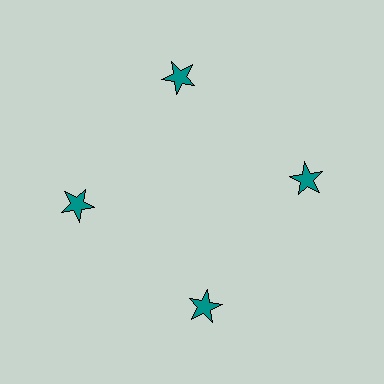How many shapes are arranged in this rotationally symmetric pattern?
There are 4 shapes, arranged in 4 groups of 1.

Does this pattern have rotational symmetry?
Yes, this pattern has 4-fold rotational symmetry. It looks the same after rotating 90 degrees around the center.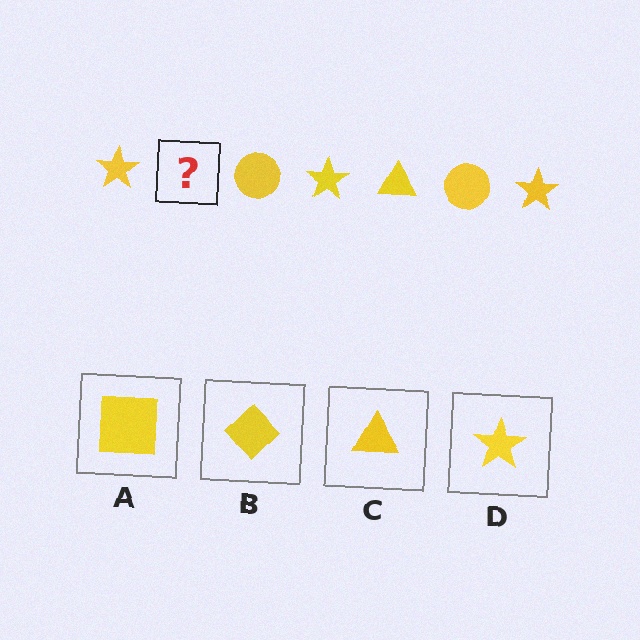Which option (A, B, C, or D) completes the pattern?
C.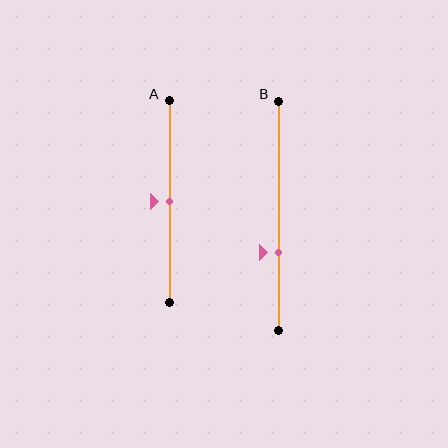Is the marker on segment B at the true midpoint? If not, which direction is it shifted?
No, the marker on segment B is shifted downward by about 16% of the segment length.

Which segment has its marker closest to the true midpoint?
Segment A has its marker closest to the true midpoint.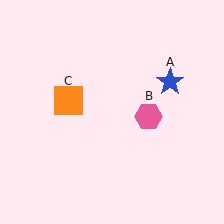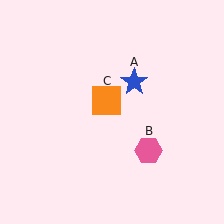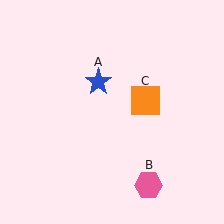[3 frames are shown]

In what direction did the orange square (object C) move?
The orange square (object C) moved right.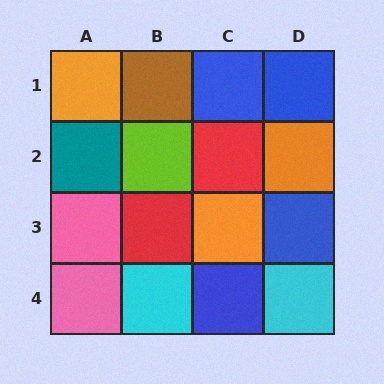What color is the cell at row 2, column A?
Teal.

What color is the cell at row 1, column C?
Blue.